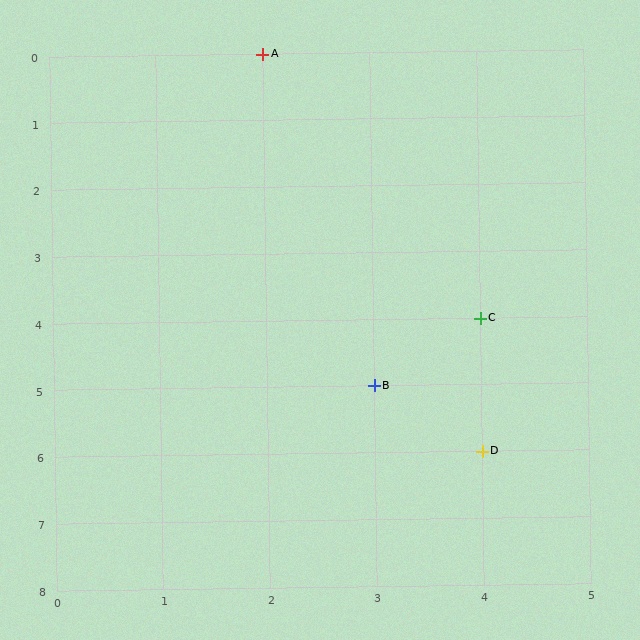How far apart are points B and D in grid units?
Points B and D are 1 column and 1 row apart (about 1.4 grid units diagonally).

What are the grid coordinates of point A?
Point A is at grid coordinates (2, 0).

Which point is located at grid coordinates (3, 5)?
Point B is at (3, 5).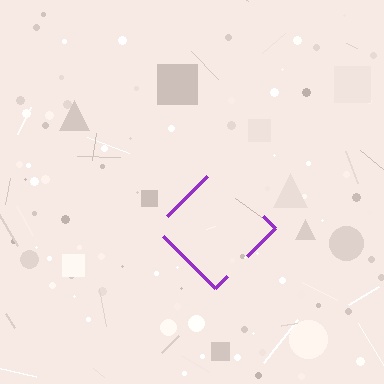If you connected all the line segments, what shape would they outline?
They would outline a diamond.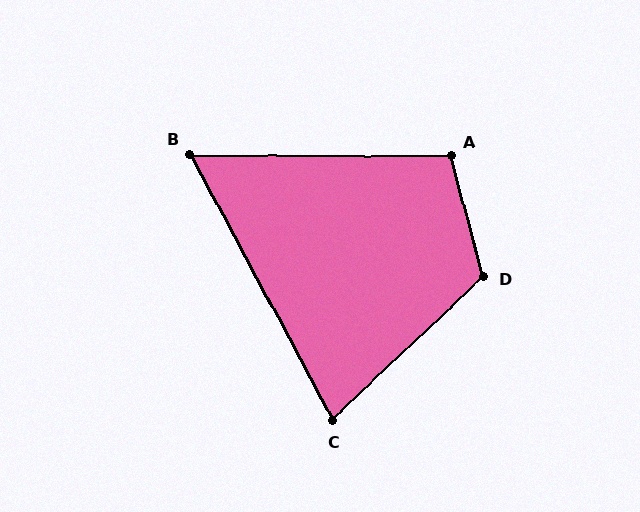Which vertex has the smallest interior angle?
B, at approximately 62 degrees.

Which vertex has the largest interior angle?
D, at approximately 118 degrees.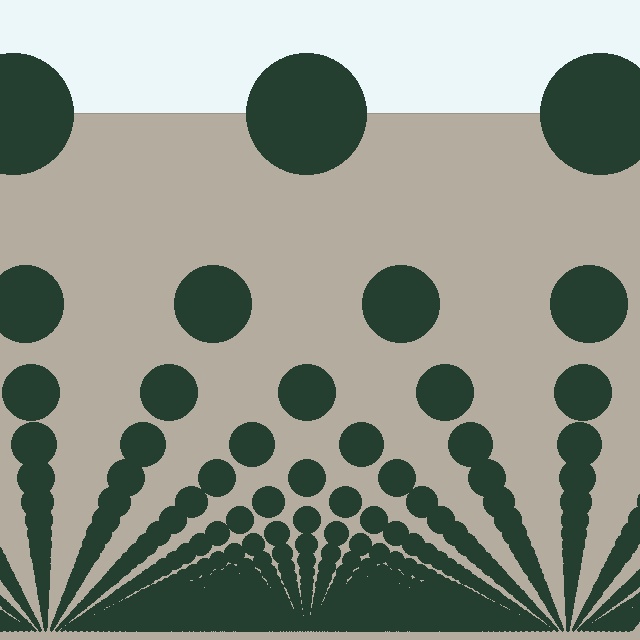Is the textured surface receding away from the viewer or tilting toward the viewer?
The surface appears to tilt toward the viewer. Texture elements get larger and sparser toward the top.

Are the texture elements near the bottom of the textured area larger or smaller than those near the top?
Smaller. The gradient is inverted — elements near the bottom are smaller and denser.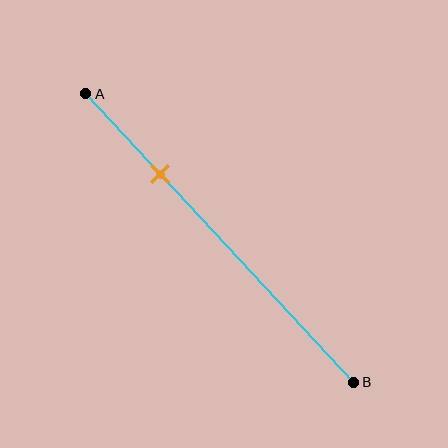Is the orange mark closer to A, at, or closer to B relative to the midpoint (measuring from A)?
The orange mark is closer to point A than the midpoint of segment AB.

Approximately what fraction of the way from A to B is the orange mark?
The orange mark is approximately 30% of the way from A to B.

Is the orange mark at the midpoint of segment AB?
No, the mark is at about 30% from A, not at the 50% midpoint.